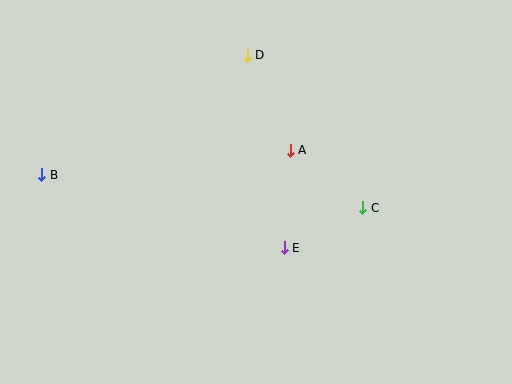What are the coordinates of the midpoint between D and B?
The midpoint between D and B is at (144, 115).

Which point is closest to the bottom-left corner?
Point B is closest to the bottom-left corner.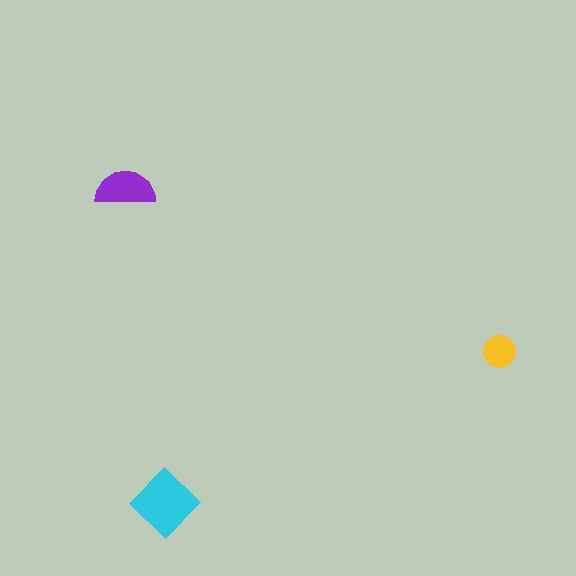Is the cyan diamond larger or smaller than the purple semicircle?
Larger.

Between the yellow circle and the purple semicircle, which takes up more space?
The purple semicircle.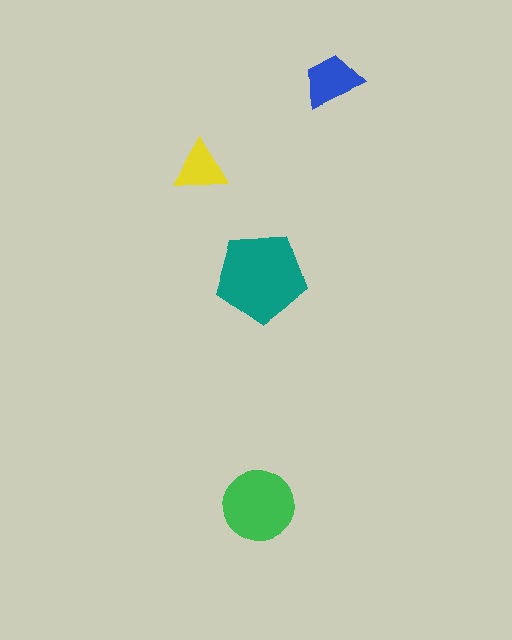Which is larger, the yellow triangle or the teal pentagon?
The teal pentagon.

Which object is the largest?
The teal pentagon.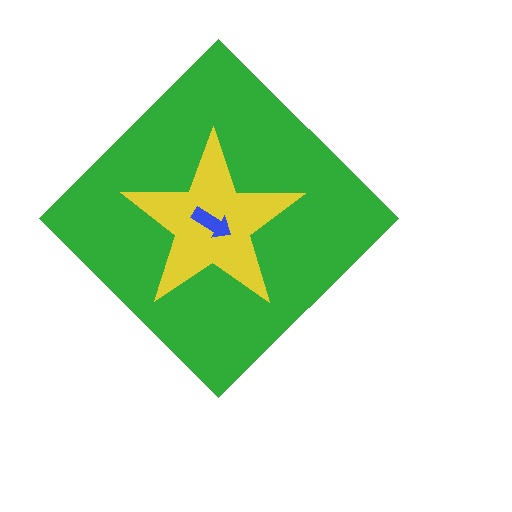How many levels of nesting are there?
3.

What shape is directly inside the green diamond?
The yellow star.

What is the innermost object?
The blue arrow.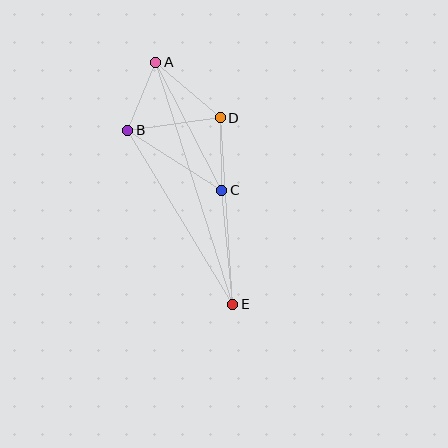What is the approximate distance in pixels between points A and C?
The distance between A and C is approximately 144 pixels.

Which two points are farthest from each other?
Points A and E are farthest from each other.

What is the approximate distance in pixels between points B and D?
The distance between B and D is approximately 93 pixels.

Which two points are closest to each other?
Points C and D are closest to each other.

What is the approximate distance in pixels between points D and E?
The distance between D and E is approximately 187 pixels.